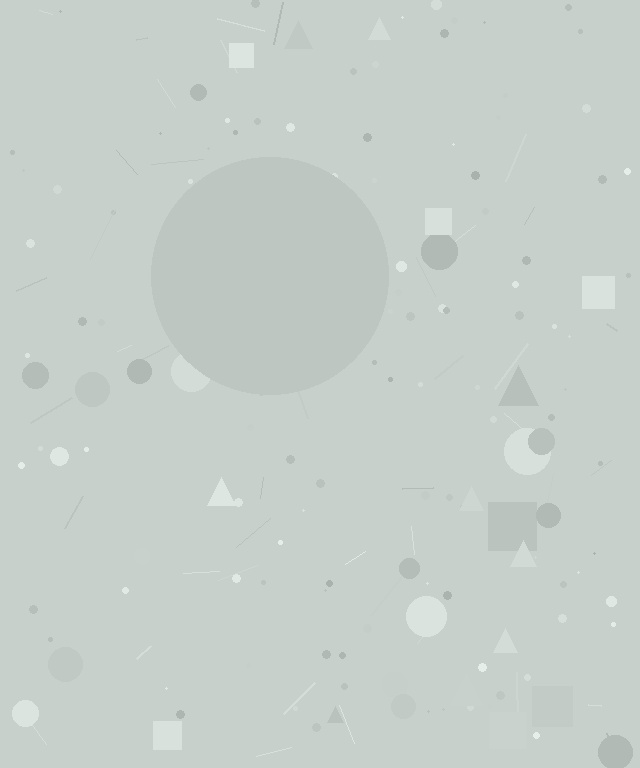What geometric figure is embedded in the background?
A circle is embedded in the background.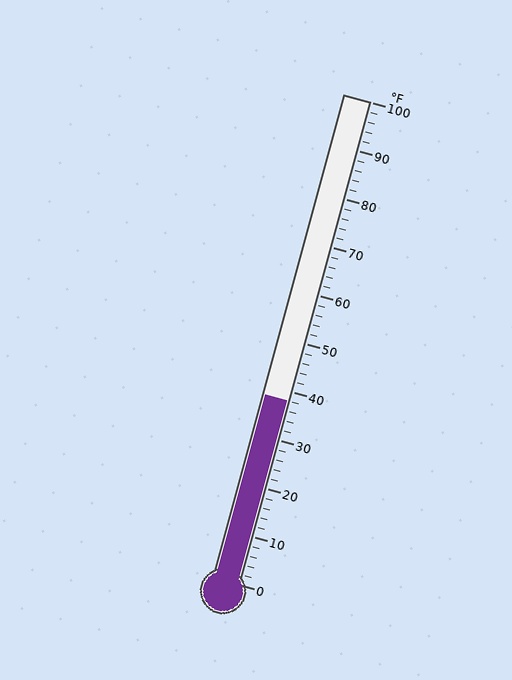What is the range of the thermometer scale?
The thermometer scale ranges from 0°F to 100°F.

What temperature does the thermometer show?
The thermometer shows approximately 38°F.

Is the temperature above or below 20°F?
The temperature is above 20°F.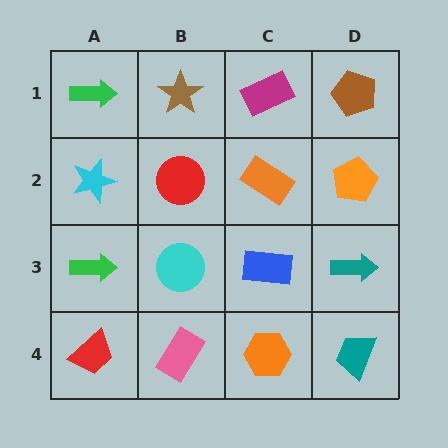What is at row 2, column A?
A cyan star.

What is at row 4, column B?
A pink rectangle.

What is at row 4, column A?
A red trapezoid.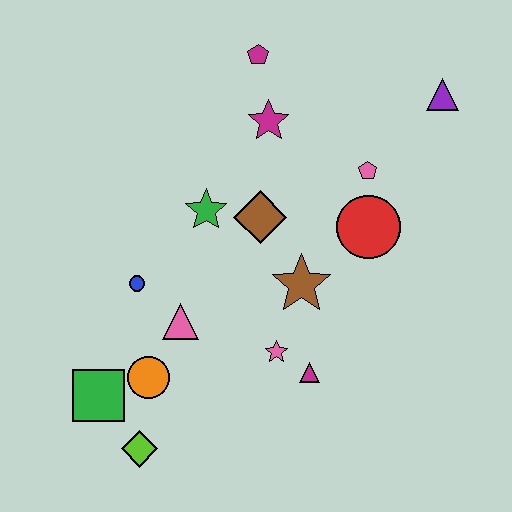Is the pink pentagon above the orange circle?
Yes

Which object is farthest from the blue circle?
The purple triangle is farthest from the blue circle.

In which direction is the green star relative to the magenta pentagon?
The green star is below the magenta pentagon.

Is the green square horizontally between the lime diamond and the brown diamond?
No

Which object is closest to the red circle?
The pink pentagon is closest to the red circle.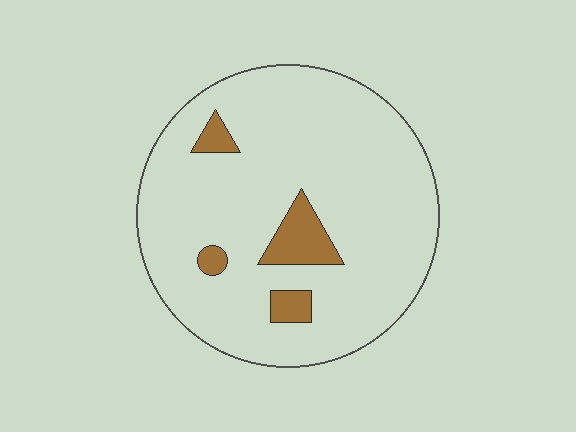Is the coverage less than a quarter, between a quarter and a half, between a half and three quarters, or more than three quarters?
Less than a quarter.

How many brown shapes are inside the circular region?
4.